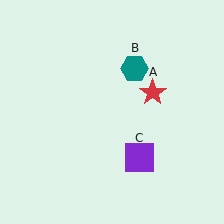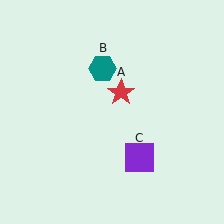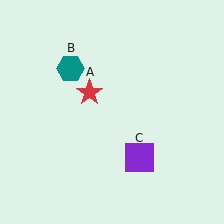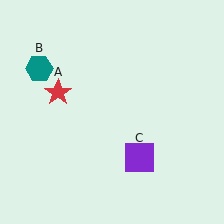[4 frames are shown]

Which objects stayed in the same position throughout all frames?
Purple square (object C) remained stationary.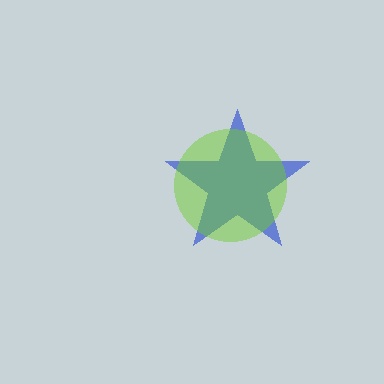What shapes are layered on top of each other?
The layered shapes are: a blue star, a lime circle.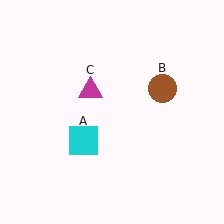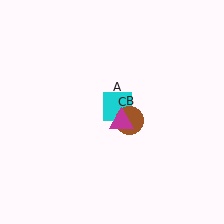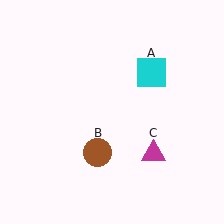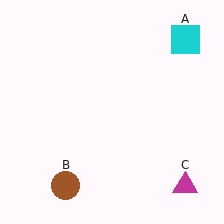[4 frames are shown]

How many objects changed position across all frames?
3 objects changed position: cyan square (object A), brown circle (object B), magenta triangle (object C).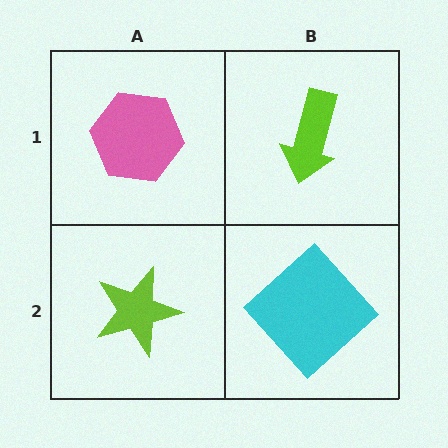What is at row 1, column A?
A pink hexagon.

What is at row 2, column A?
A lime star.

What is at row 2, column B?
A cyan diamond.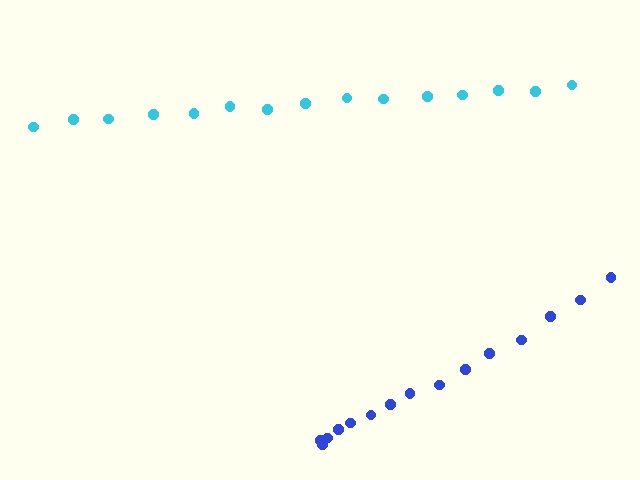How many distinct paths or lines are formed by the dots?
There are 2 distinct paths.